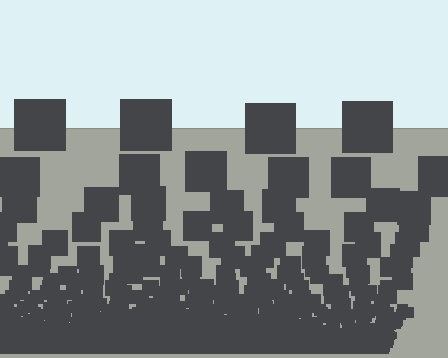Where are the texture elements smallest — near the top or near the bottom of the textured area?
Near the bottom.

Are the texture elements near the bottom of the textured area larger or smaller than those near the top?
Smaller. The gradient is inverted — elements near the bottom are smaller and denser.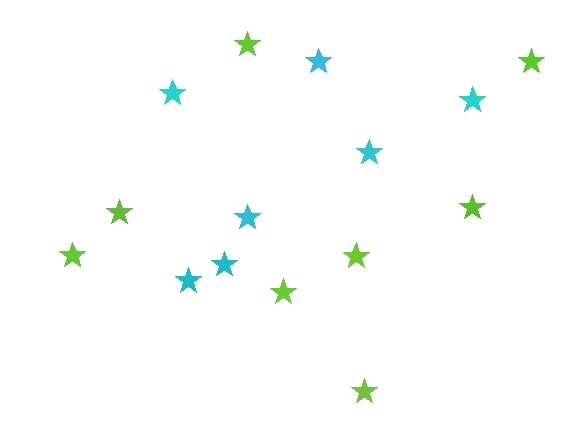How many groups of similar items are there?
There are 2 groups: one group of cyan stars (7) and one group of lime stars (8).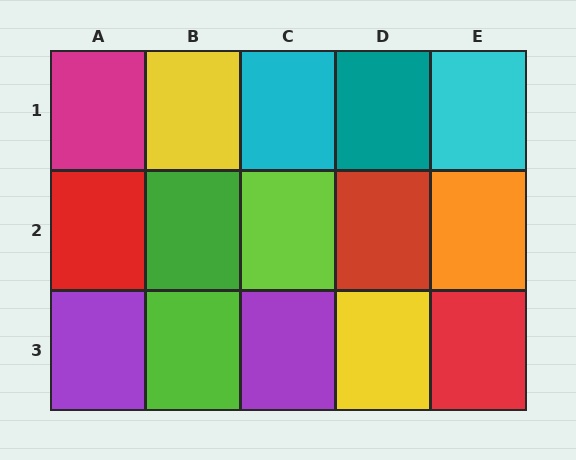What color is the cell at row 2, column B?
Green.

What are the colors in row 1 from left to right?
Magenta, yellow, cyan, teal, cyan.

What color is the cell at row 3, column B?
Lime.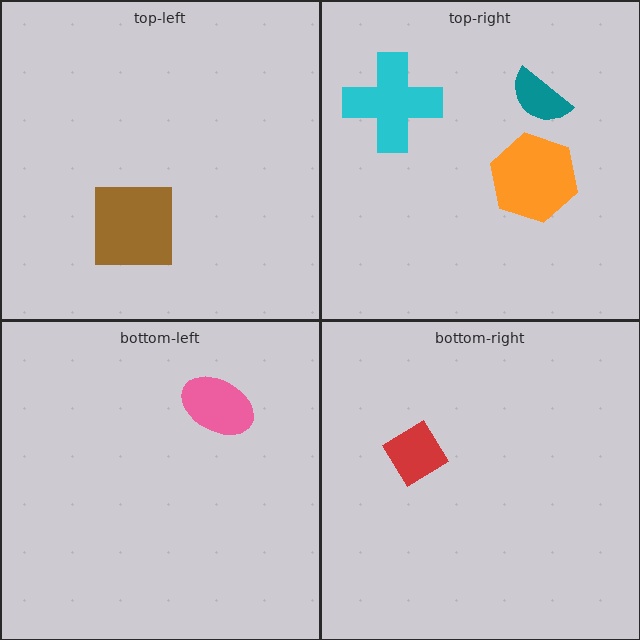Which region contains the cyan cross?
The top-right region.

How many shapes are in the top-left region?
1.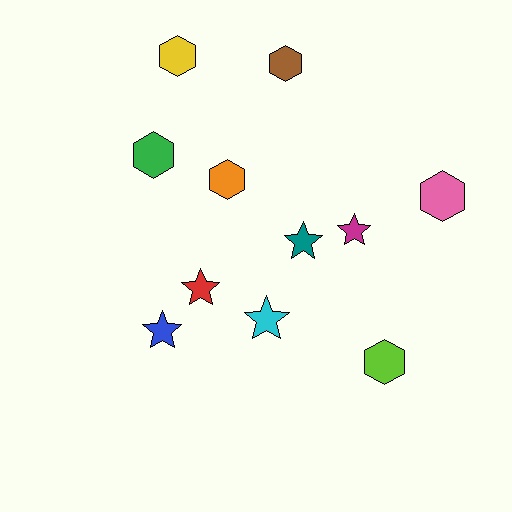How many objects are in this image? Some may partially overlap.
There are 11 objects.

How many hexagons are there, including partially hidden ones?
There are 6 hexagons.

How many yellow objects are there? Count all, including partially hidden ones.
There is 1 yellow object.